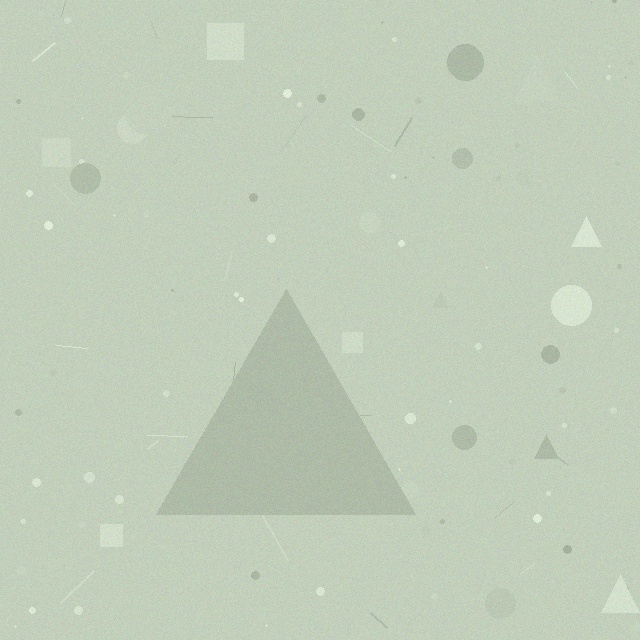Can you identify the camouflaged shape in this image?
The camouflaged shape is a triangle.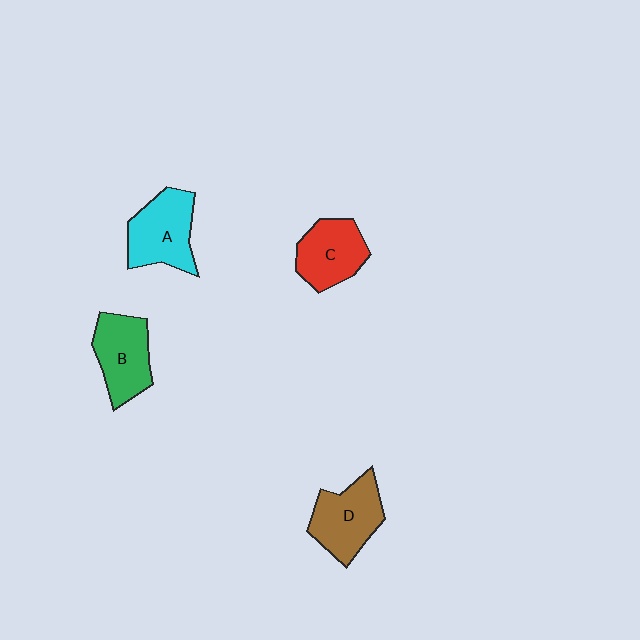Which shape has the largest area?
Shape A (cyan).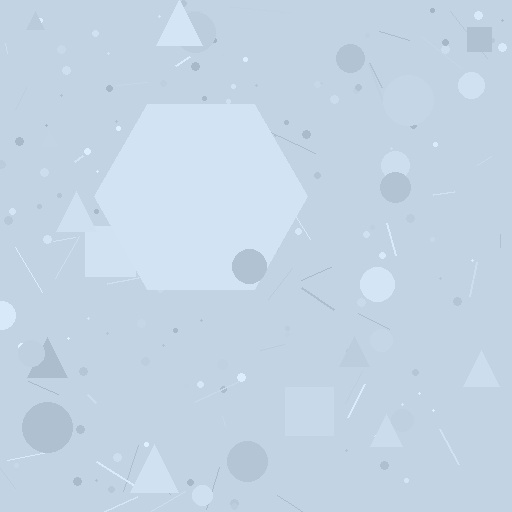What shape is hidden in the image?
A hexagon is hidden in the image.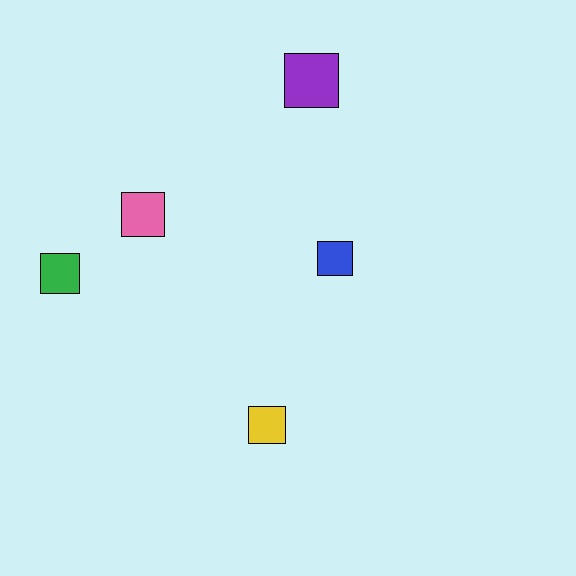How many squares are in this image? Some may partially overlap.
There are 5 squares.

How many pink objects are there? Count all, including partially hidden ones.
There is 1 pink object.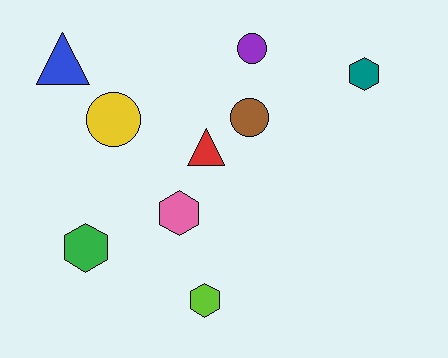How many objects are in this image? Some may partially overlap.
There are 9 objects.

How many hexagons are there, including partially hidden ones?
There are 4 hexagons.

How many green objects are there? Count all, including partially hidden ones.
There is 1 green object.